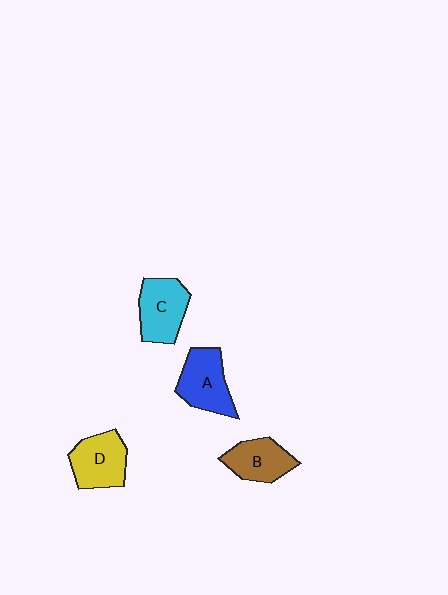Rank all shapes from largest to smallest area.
From largest to smallest: A (blue), C (cyan), D (yellow), B (brown).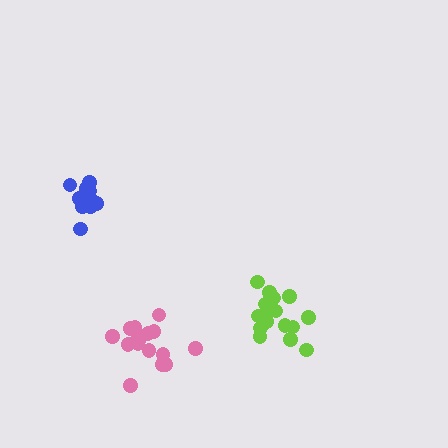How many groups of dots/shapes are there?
There are 3 groups.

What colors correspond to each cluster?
The clusters are colored: pink, blue, lime.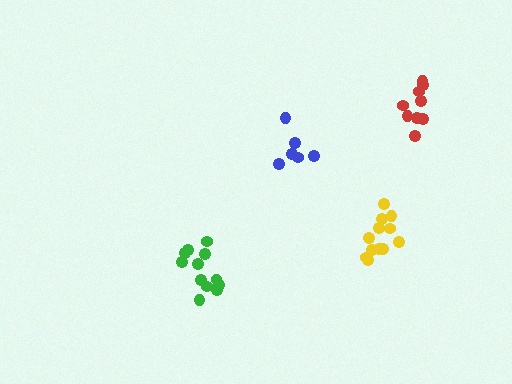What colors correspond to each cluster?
The clusters are colored: red, blue, green, yellow.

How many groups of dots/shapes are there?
There are 4 groups.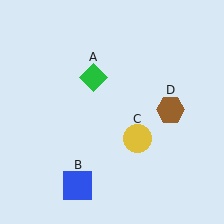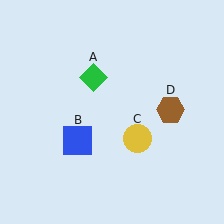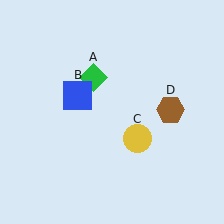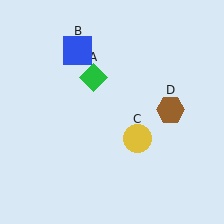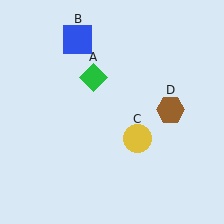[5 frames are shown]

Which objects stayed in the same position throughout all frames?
Green diamond (object A) and yellow circle (object C) and brown hexagon (object D) remained stationary.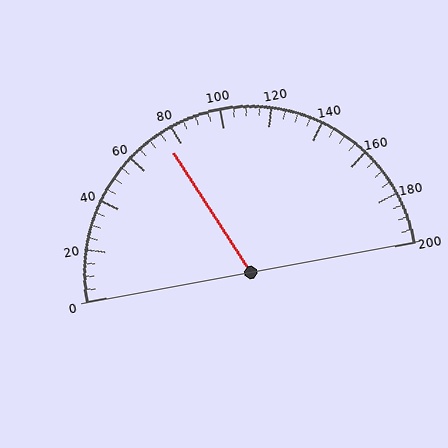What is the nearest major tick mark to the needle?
The nearest major tick mark is 80.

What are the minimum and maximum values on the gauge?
The gauge ranges from 0 to 200.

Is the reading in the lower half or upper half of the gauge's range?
The reading is in the lower half of the range (0 to 200).